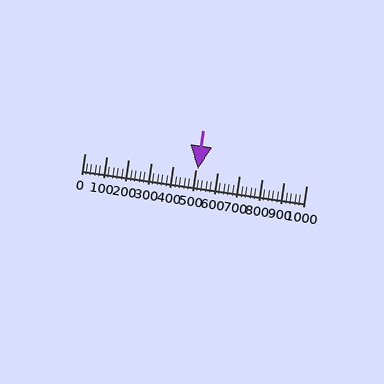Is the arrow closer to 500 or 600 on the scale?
The arrow is closer to 500.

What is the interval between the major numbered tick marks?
The major tick marks are spaced 100 units apart.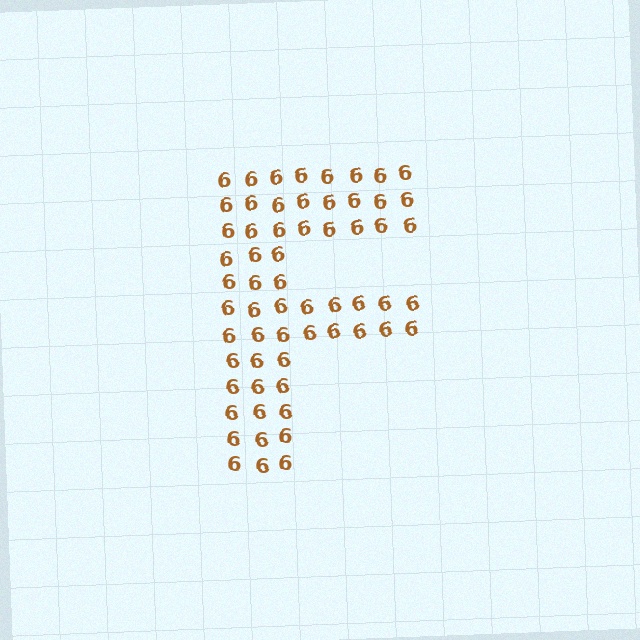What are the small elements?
The small elements are digit 6's.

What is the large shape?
The large shape is the letter F.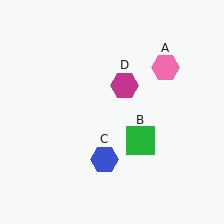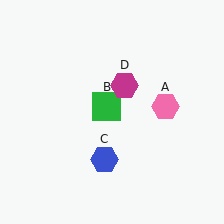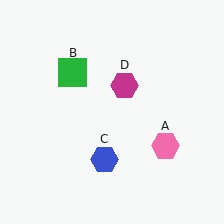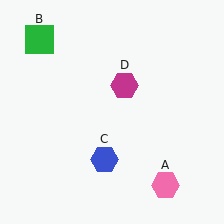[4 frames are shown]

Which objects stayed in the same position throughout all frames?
Blue hexagon (object C) and magenta hexagon (object D) remained stationary.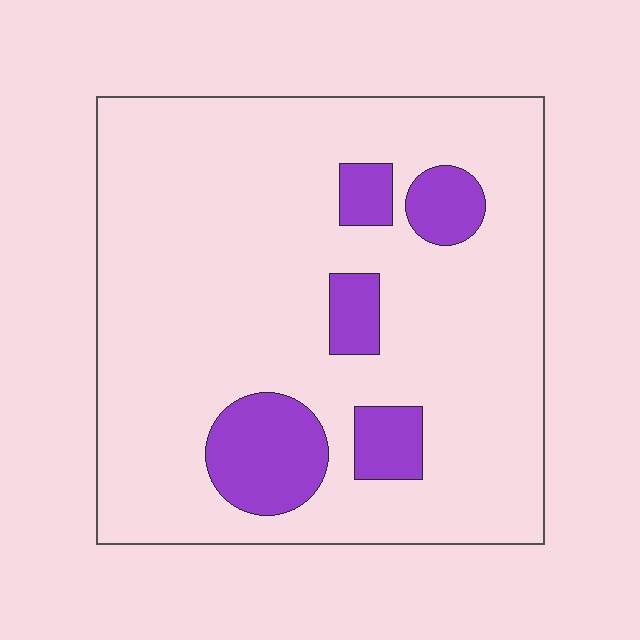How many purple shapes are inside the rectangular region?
5.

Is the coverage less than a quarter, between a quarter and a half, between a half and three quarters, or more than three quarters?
Less than a quarter.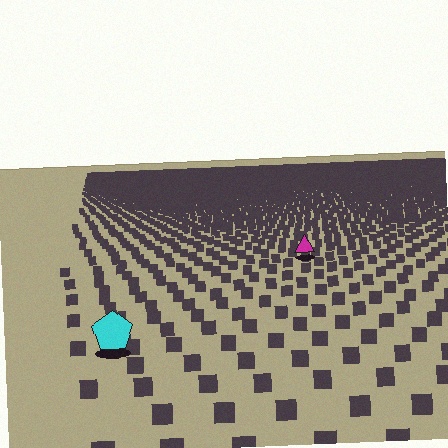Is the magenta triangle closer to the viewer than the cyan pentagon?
No. The cyan pentagon is closer — you can tell from the texture gradient: the ground texture is coarser near it.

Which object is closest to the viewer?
The cyan pentagon is closest. The texture marks near it are larger and more spread out.